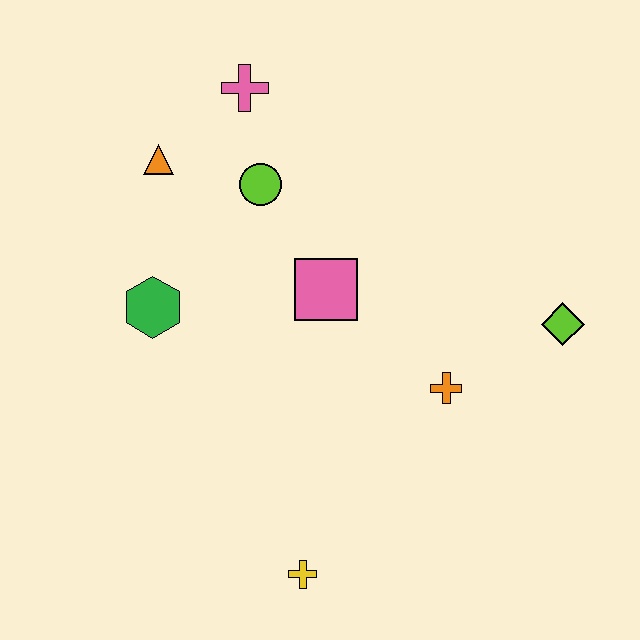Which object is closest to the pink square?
The lime circle is closest to the pink square.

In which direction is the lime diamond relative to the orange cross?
The lime diamond is to the right of the orange cross.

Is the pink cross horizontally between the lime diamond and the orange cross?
No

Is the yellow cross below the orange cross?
Yes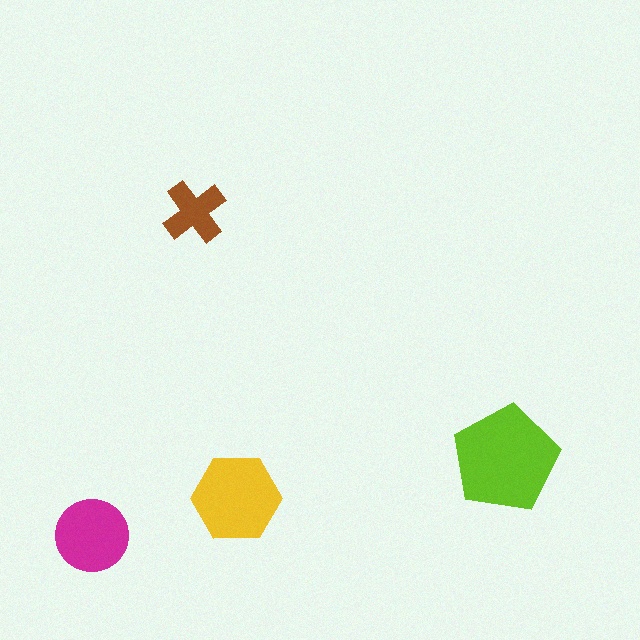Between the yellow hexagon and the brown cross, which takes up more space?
The yellow hexagon.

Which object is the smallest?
The brown cross.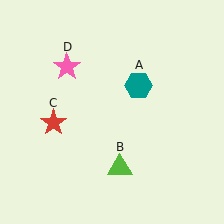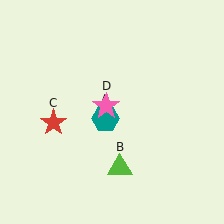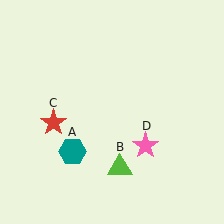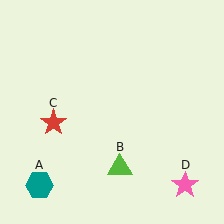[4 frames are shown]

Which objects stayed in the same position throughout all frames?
Lime triangle (object B) and red star (object C) remained stationary.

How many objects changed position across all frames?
2 objects changed position: teal hexagon (object A), pink star (object D).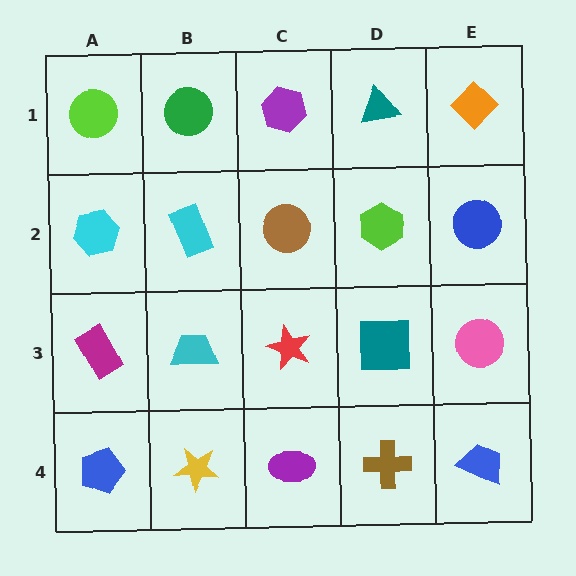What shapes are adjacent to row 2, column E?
An orange diamond (row 1, column E), a pink circle (row 3, column E), a lime hexagon (row 2, column D).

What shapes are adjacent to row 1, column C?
A brown circle (row 2, column C), a green circle (row 1, column B), a teal triangle (row 1, column D).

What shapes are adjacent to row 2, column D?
A teal triangle (row 1, column D), a teal square (row 3, column D), a brown circle (row 2, column C), a blue circle (row 2, column E).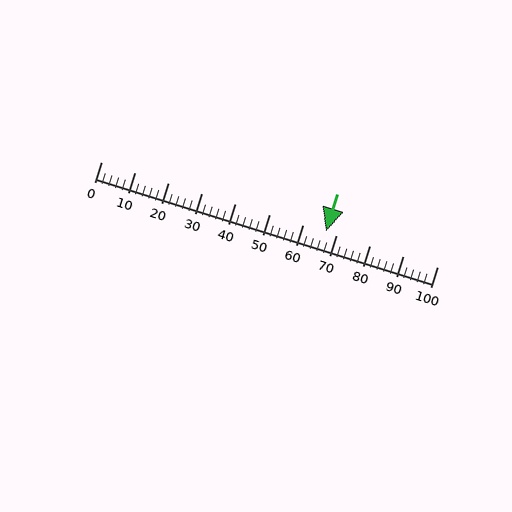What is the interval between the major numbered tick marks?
The major tick marks are spaced 10 units apart.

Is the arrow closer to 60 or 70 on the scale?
The arrow is closer to 70.